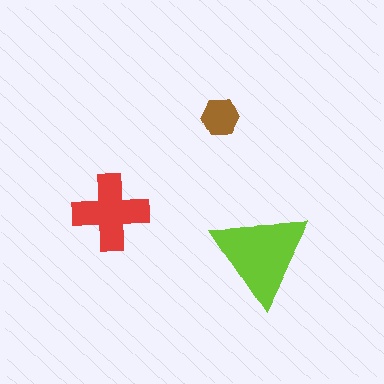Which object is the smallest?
The brown hexagon.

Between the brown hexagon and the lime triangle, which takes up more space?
The lime triangle.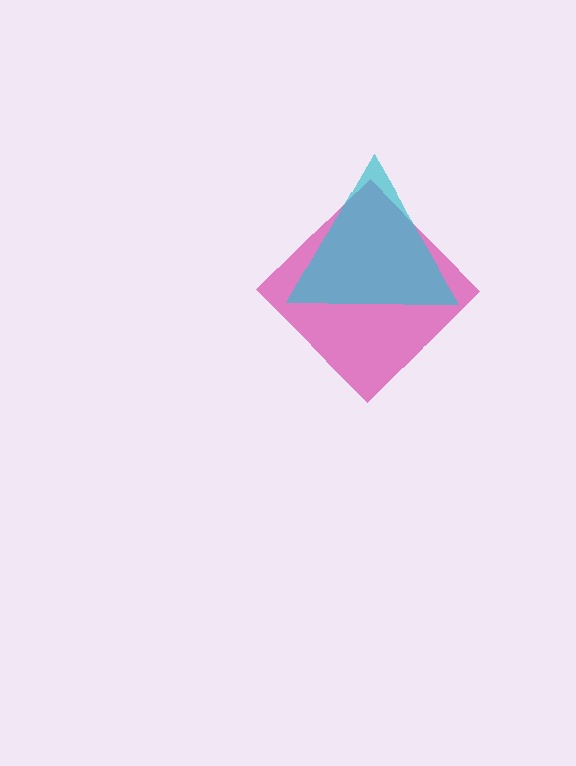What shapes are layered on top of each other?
The layered shapes are: a magenta diamond, a cyan triangle.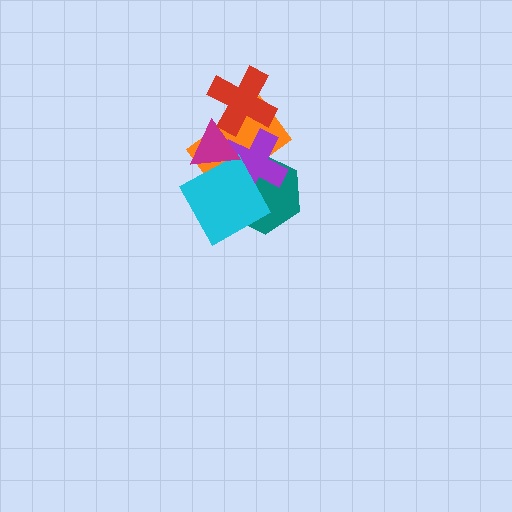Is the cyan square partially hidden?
Yes, it is partially covered by another shape.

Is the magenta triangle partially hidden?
Yes, it is partially covered by another shape.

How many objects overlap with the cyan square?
4 objects overlap with the cyan square.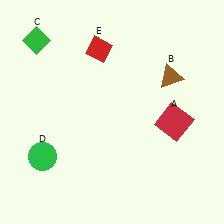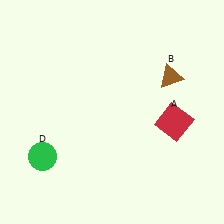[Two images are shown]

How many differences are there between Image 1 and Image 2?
There are 2 differences between the two images.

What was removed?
The red diamond (E), the green diamond (C) were removed in Image 2.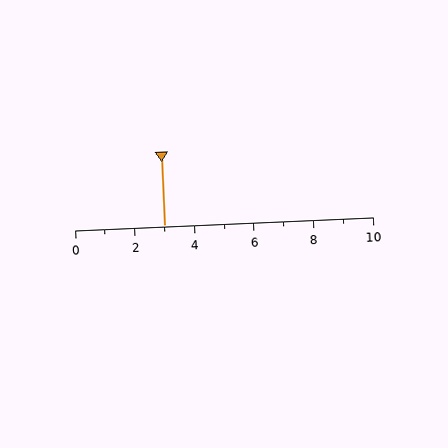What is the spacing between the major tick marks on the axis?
The major ticks are spaced 2 apart.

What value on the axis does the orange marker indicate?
The marker indicates approximately 3.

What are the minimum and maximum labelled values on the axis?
The axis runs from 0 to 10.